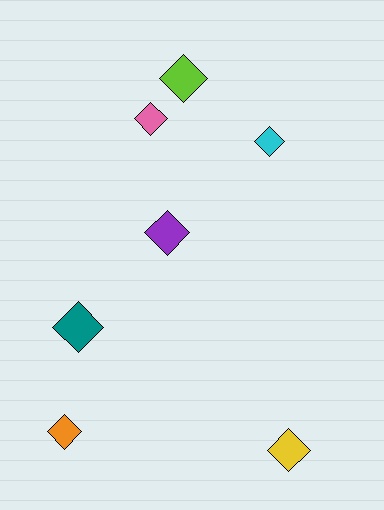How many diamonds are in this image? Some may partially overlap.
There are 7 diamonds.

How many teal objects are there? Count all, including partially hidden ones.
There is 1 teal object.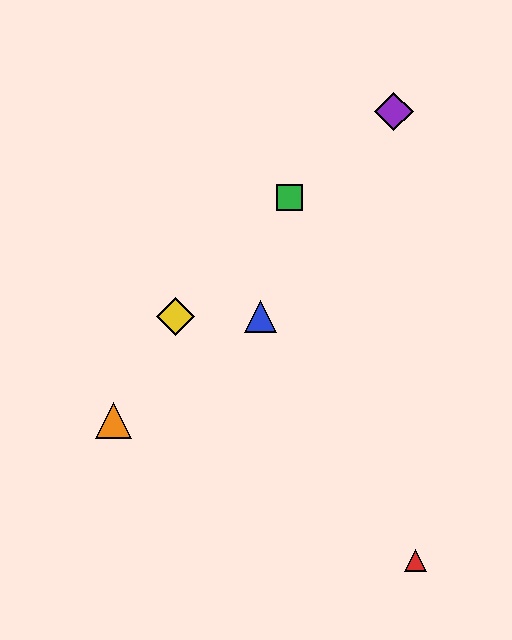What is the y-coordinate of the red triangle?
The red triangle is at y≈560.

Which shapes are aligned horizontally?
The blue triangle, the yellow diamond are aligned horizontally.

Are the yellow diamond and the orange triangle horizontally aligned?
No, the yellow diamond is at y≈317 and the orange triangle is at y≈421.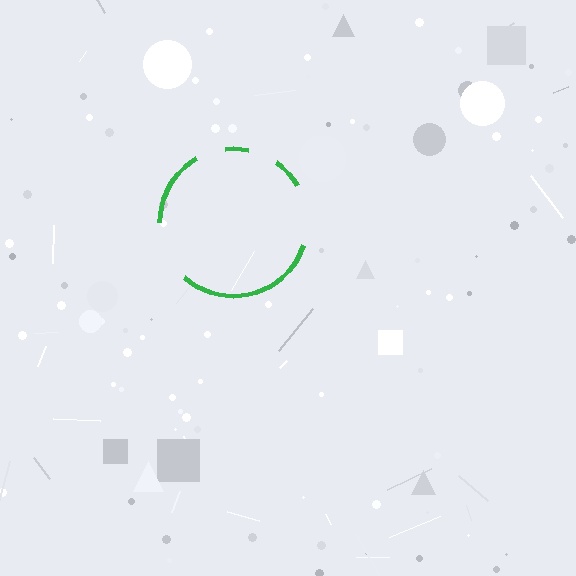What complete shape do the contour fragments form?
The contour fragments form a circle.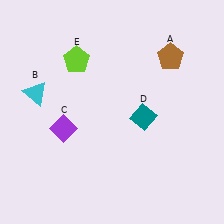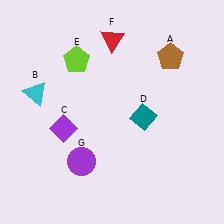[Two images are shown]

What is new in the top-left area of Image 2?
A red triangle (F) was added in the top-left area of Image 2.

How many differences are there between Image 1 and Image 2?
There are 2 differences between the two images.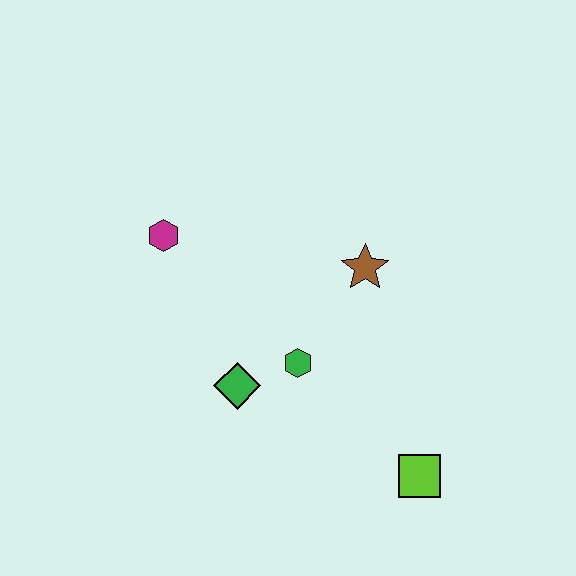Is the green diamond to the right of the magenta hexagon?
Yes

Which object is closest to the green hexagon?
The green diamond is closest to the green hexagon.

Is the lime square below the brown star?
Yes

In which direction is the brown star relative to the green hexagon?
The brown star is above the green hexagon.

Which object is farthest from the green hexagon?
The magenta hexagon is farthest from the green hexagon.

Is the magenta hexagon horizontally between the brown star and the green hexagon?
No